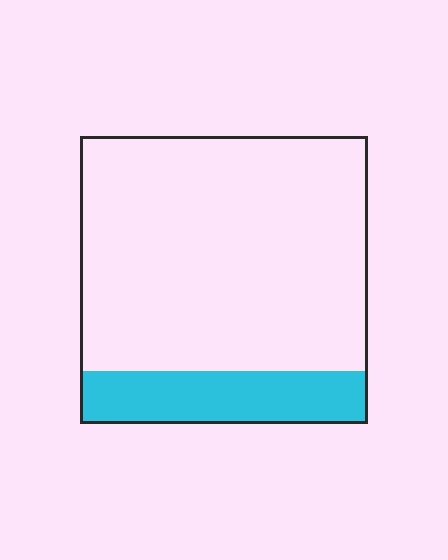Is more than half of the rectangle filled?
No.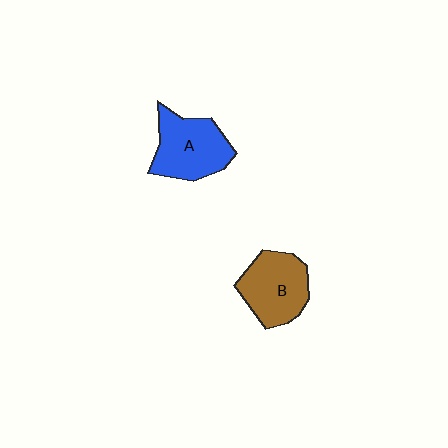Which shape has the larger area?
Shape A (blue).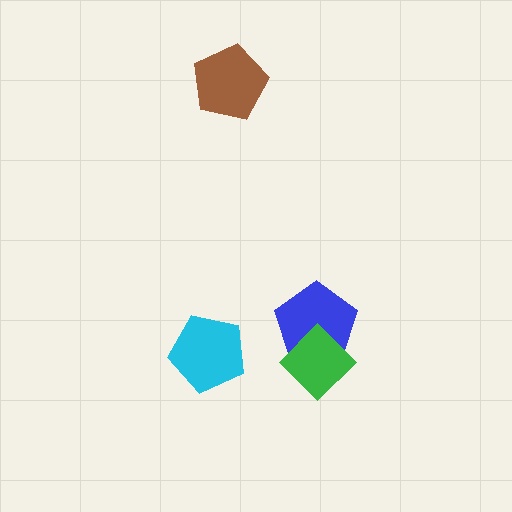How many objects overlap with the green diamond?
1 object overlaps with the green diamond.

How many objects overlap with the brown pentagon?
0 objects overlap with the brown pentagon.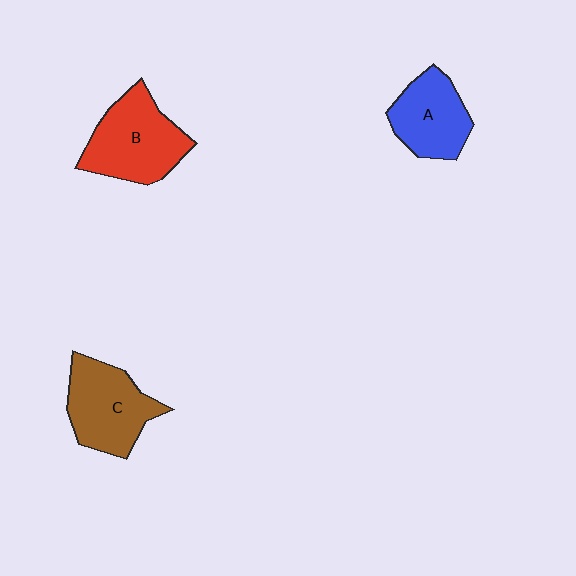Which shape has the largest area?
Shape B (red).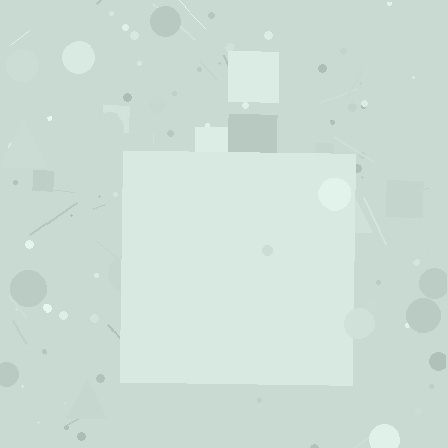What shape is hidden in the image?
A square is hidden in the image.